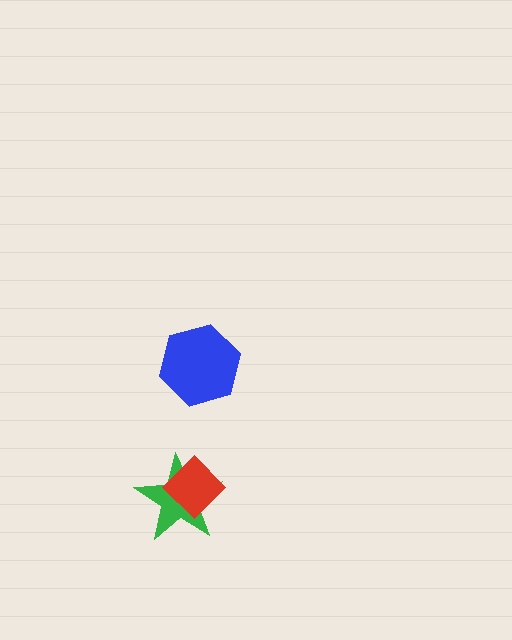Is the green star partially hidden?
Yes, it is partially covered by another shape.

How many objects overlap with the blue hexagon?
0 objects overlap with the blue hexagon.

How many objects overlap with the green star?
1 object overlaps with the green star.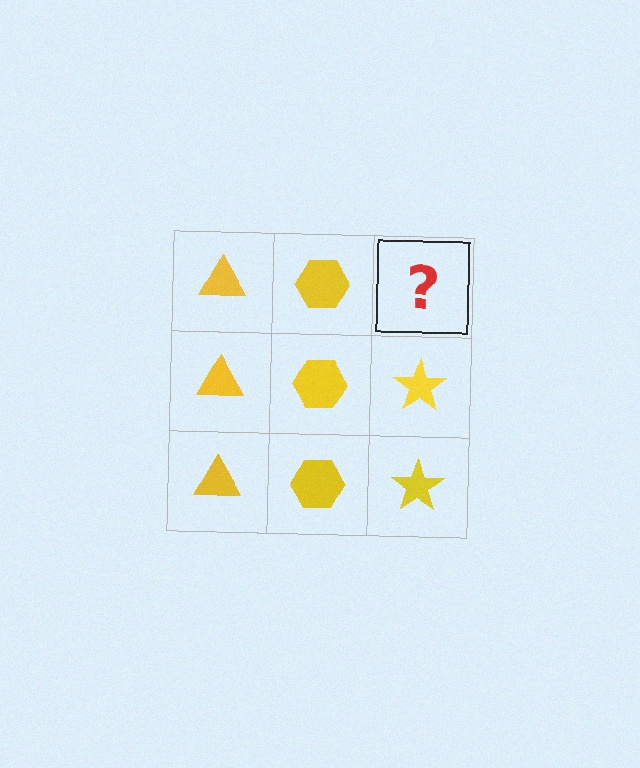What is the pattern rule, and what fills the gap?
The rule is that each column has a consistent shape. The gap should be filled with a yellow star.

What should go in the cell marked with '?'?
The missing cell should contain a yellow star.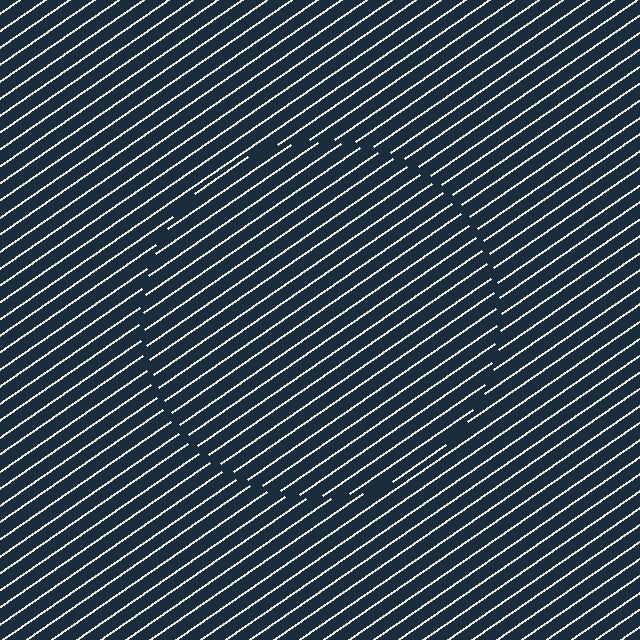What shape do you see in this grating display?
An illusory circle. The interior of the shape contains the same grating, shifted by half a period — the contour is defined by the phase discontinuity where line-ends from the inner and outer gratings abut.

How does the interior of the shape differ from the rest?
The interior of the shape contains the same grating, shifted by half a period — the contour is defined by the phase discontinuity where line-ends from the inner and outer gratings abut.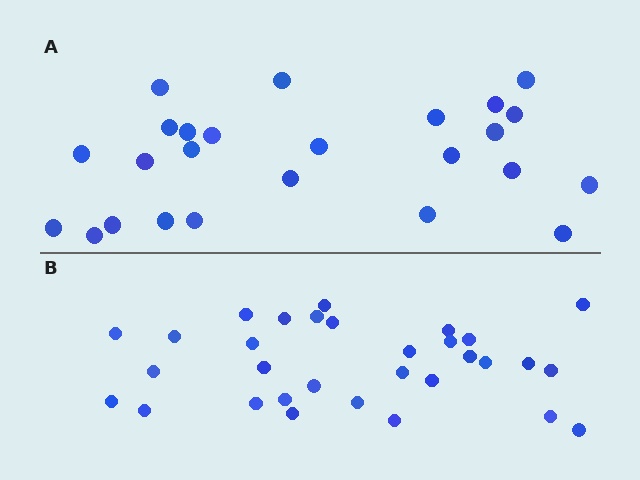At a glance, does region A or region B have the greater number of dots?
Region B (the bottom region) has more dots.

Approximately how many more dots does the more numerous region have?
Region B has about 6 more dots than region A.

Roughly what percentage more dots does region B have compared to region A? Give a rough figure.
About 25% more.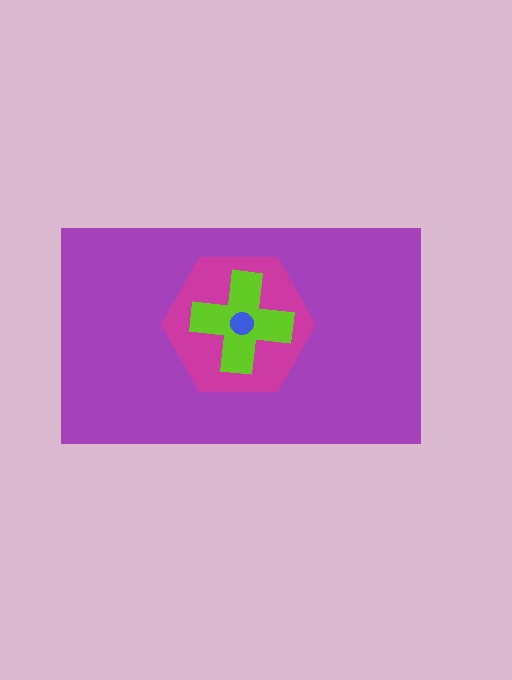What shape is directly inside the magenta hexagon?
The lime cross.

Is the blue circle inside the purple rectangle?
Yes.